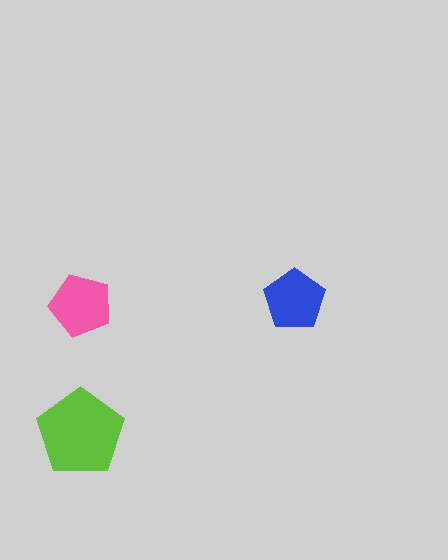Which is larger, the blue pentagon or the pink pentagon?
The pink one.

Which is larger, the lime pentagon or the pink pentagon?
The lime one.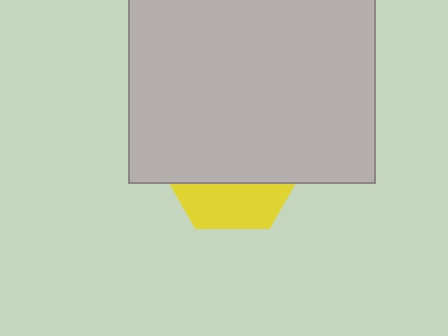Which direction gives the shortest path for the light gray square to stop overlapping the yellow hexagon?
Moving up gives the shortest separation.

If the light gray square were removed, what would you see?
You would see the complete yellow hexagon.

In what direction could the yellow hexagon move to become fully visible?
The yellow hexagon could move down. That would shift it out from behind the light gray square entirely.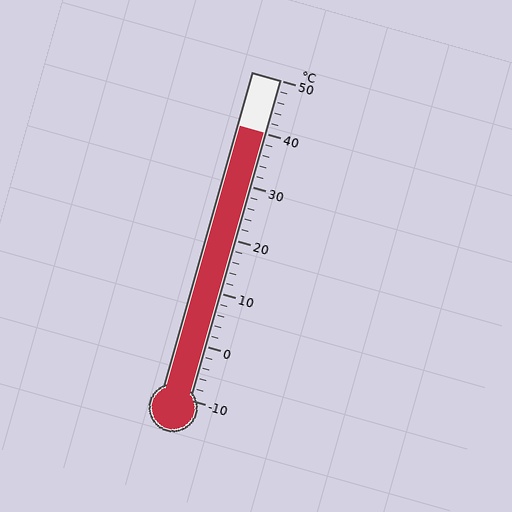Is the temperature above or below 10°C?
The temperature is above 10°C.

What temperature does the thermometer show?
The thermometer shows approximately 40°C.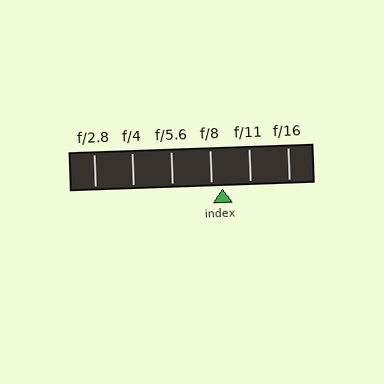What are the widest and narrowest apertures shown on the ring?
The widest aperture shown is f/2.8 and the narrowest is f/16.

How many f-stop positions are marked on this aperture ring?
There are 6 f-stop positions marked.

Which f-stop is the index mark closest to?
The index mark is closest to f/8.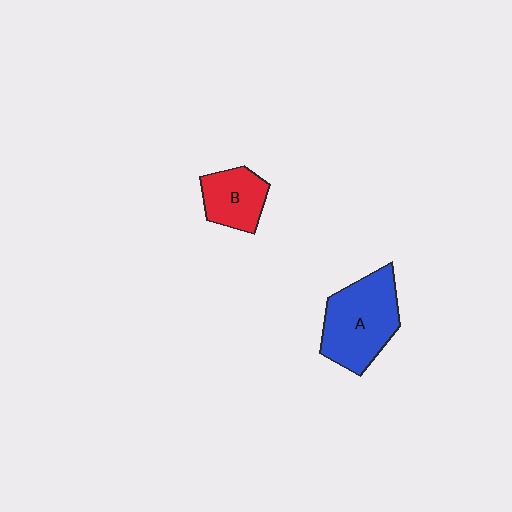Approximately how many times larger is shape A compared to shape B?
Approximately 1.7 times.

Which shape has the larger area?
Shape A (blue).